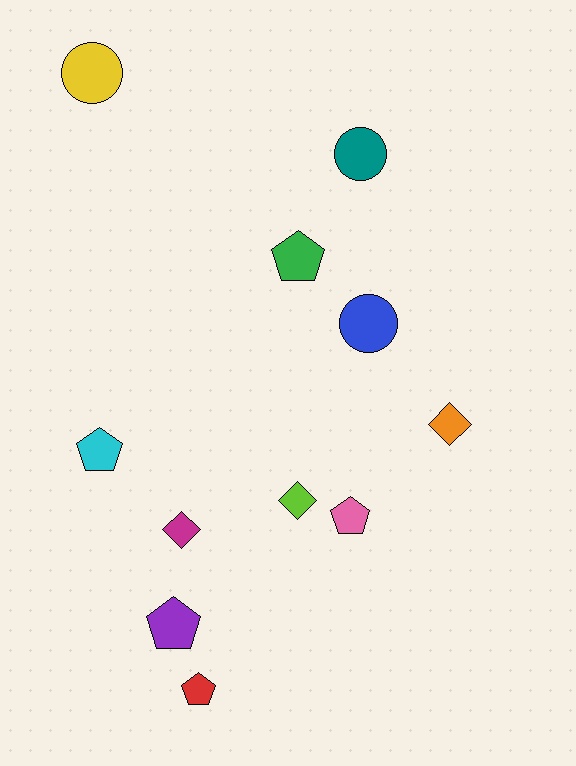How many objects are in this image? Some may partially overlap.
There are 11 objects.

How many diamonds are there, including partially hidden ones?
There are 3 diamonds.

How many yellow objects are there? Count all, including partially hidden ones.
There is 1 yellow object.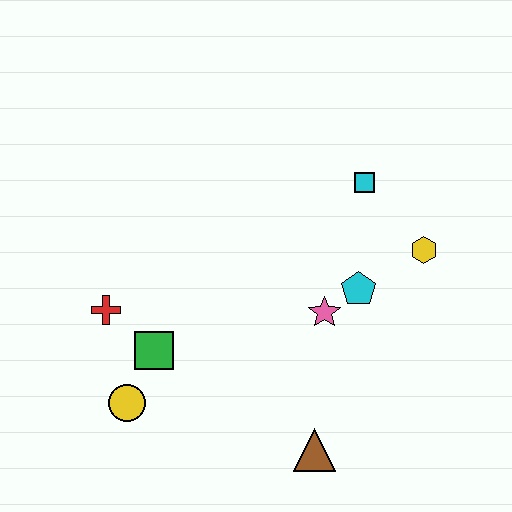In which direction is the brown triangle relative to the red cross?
The brown triangle is to the right of the red cross.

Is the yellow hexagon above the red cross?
Yes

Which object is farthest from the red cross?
The yellow hexagon is farthest from the red cross.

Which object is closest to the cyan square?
The yellow hexagon is closest to the cyan square.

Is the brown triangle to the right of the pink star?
No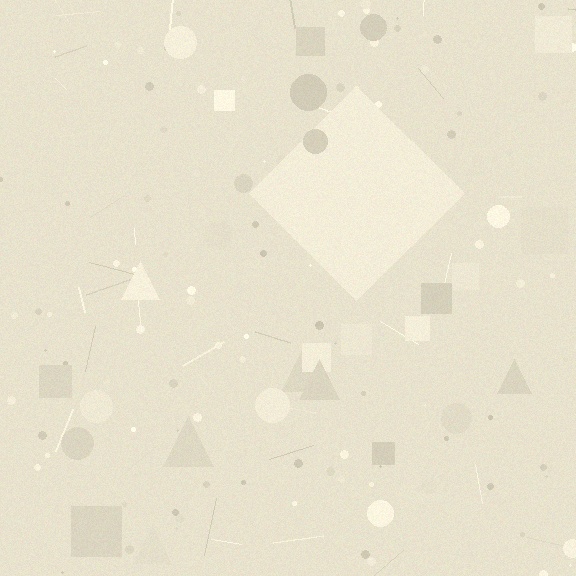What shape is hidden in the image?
A diamond is hidden in the image.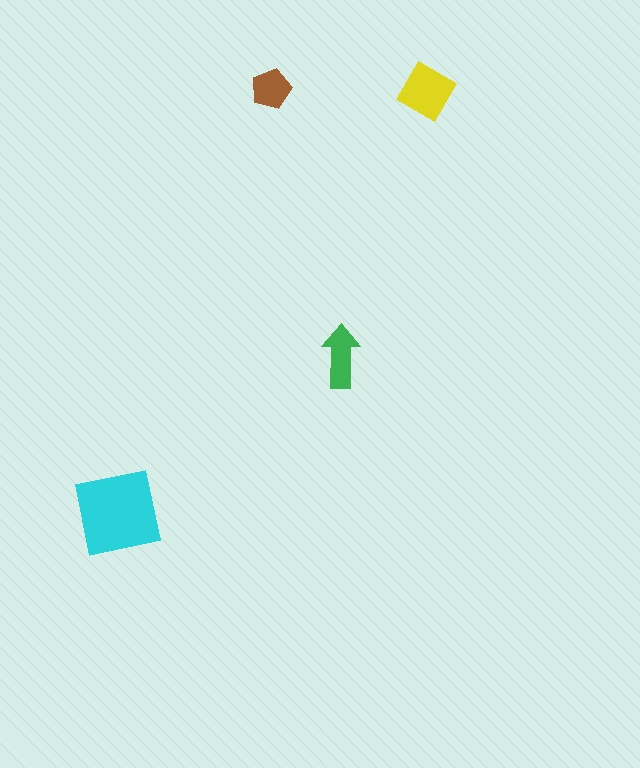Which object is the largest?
The cyan square.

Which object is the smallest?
The brown pentagon.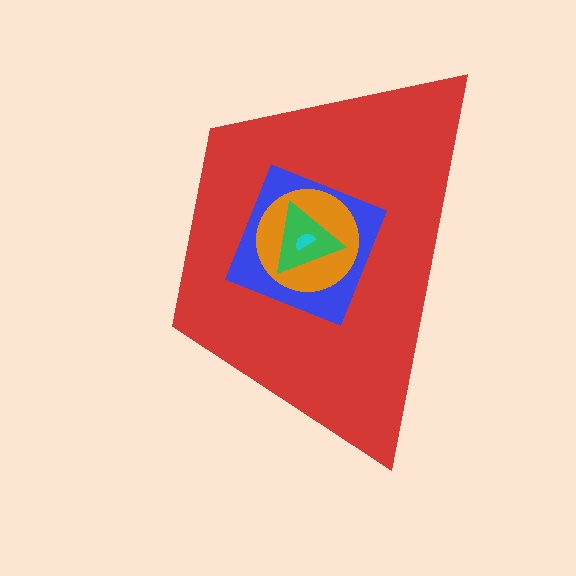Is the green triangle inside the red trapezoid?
Yes.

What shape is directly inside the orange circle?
The green triangle.